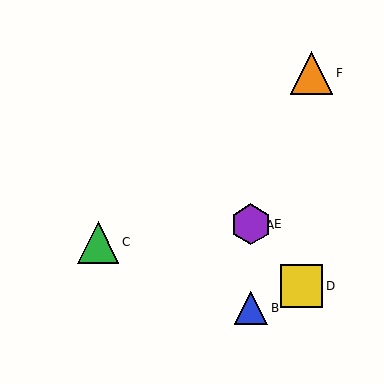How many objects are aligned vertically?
3 objects (A, B, E) are aligned vertically.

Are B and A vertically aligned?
Yes, both are at x≈251.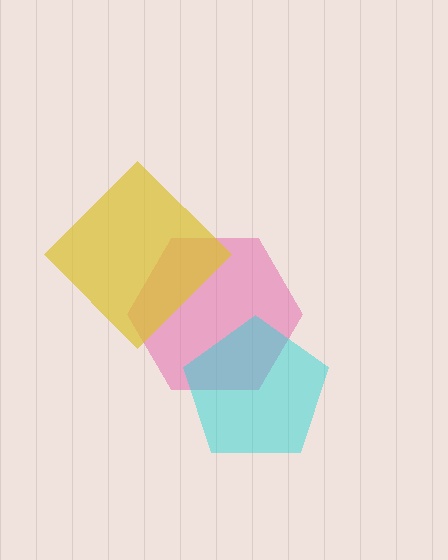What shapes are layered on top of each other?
The layered shapes are: a pink hexagon, a cyan pentagon, a yellow diamond.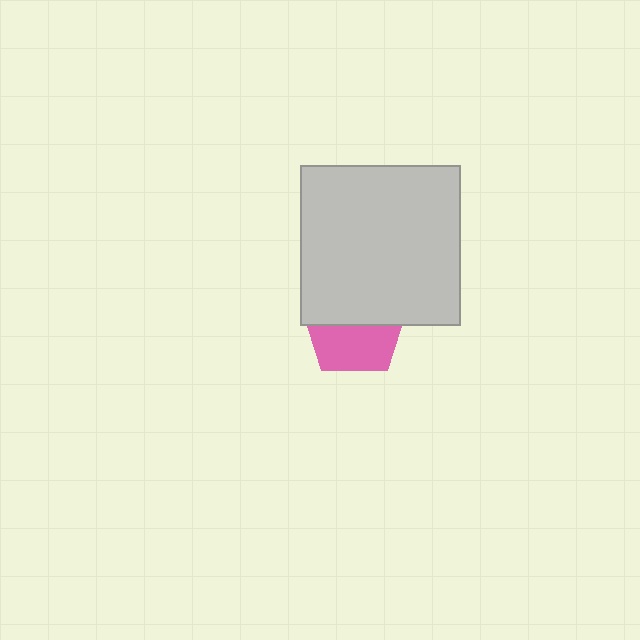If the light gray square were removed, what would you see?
You would see the complete pink pentagon.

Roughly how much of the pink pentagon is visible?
About half of it is visible (roughly 49%).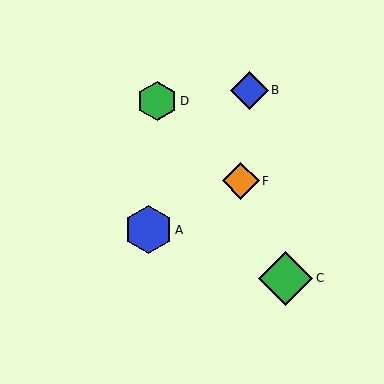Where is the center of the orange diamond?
The center of the orange diamond is at (241, 181).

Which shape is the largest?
The green diamond (labeled C) is the largest.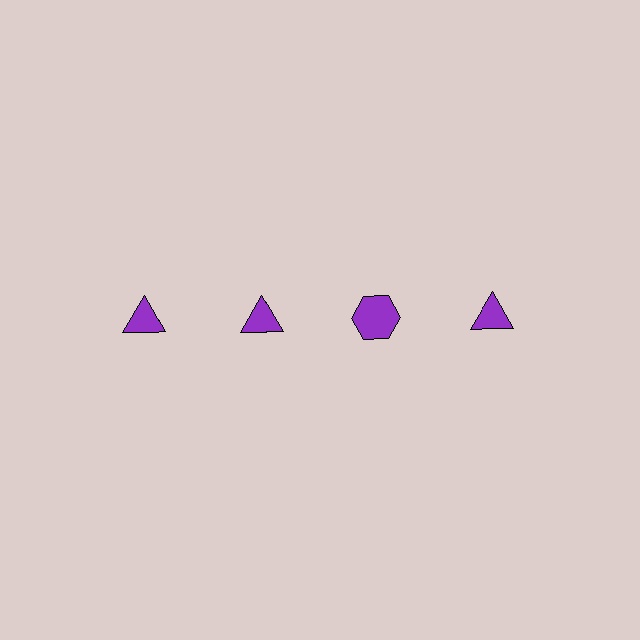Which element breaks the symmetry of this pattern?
The purple hexagon in the top row, center column breaks the symmetry. All other shapes are purple triangles.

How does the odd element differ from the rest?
It has a different shape: hexagon instead of triangle.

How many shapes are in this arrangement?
There are 4 shapes arranged in a grid pattern.